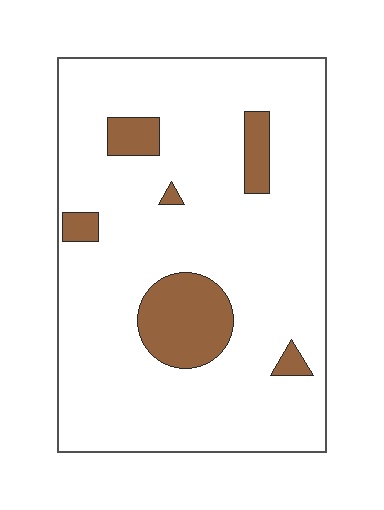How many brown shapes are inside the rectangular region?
6.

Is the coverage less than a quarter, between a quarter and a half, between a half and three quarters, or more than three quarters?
Less than a quarter.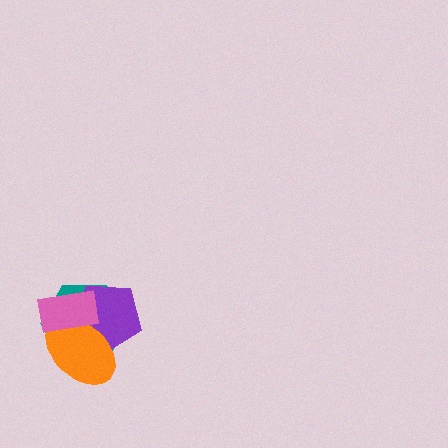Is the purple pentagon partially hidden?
Yes, it is partially covered by another shape.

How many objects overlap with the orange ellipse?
3 objects overlap with the orange ellipse.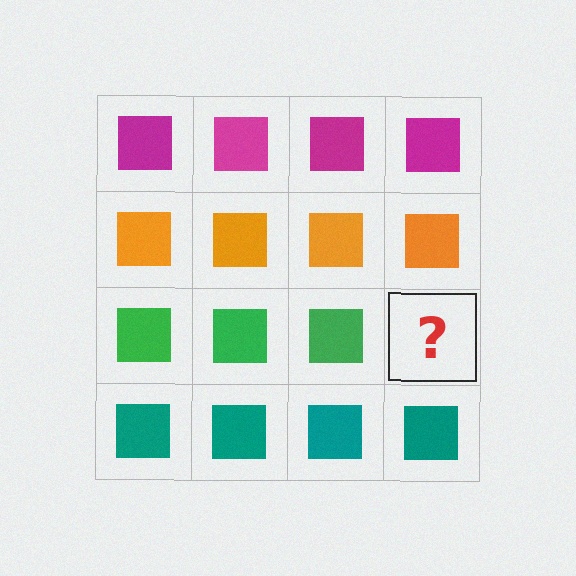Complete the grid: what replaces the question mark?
The question mark should be replaced with a green square.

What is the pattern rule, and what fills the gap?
The rule is that each row has a consistent color. The gap should be filled with a green square.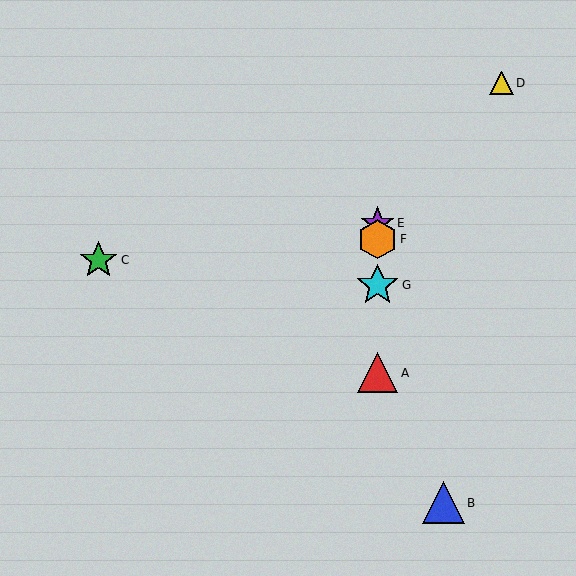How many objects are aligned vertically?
4 objects (A, E, F, G) are aligned vertically.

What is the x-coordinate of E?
Object E is at x≈377.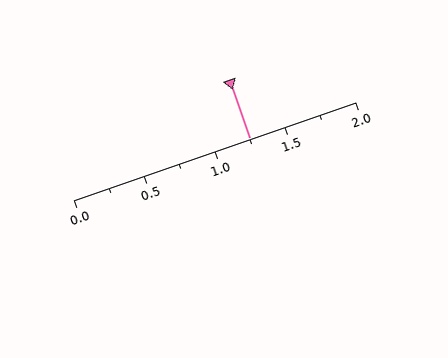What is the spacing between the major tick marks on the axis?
The major ticks are spaced 0.5 apart.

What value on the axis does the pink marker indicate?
The marker indicates approximately 1.25.